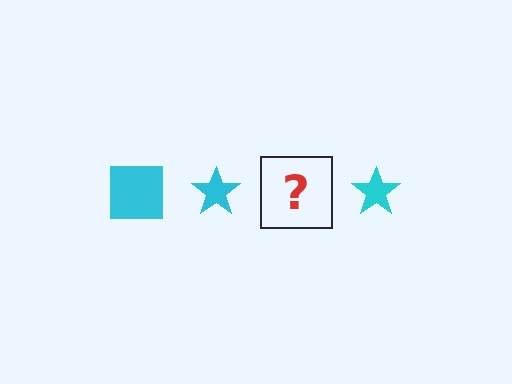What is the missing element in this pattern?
The missing element is a cyan square.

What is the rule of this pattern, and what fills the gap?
The rule is that the pattern cycles through square, star shapes in cyan. The gap should be filled with a cyan square.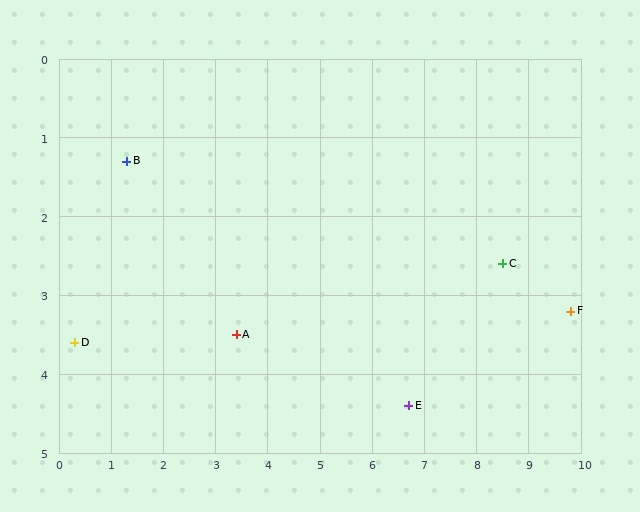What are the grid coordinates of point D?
Point D is at approximately (0.3, 3.6).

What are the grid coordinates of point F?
Point F is at approximately (9.8, 3.2).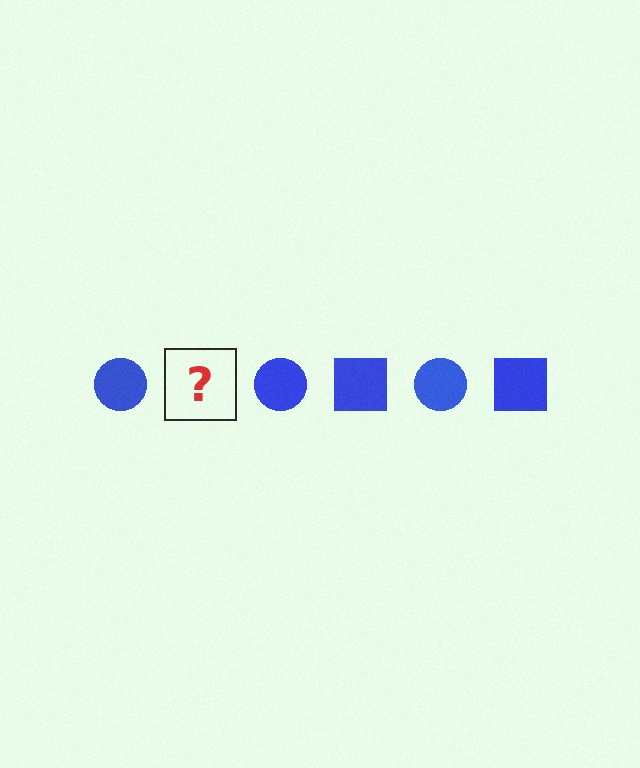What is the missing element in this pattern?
The missing element is a blue square.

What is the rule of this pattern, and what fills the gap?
The rule is that the pattern cycles through circle, square shapes in blue. The gap should be filled with a blue square.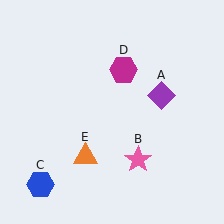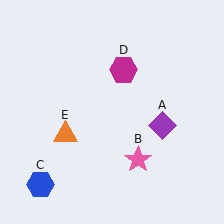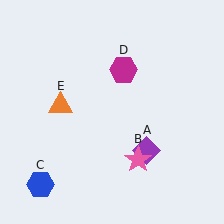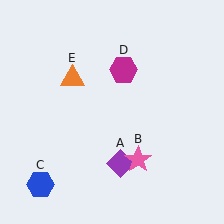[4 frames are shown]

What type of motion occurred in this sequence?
The purple diamond (object A), orange triangle (object E) rotated clockwise around the center of the scene.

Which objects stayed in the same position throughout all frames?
Pink star (object B) and blue hexagon (object C) and magenta hexagon (object D) remained stationary.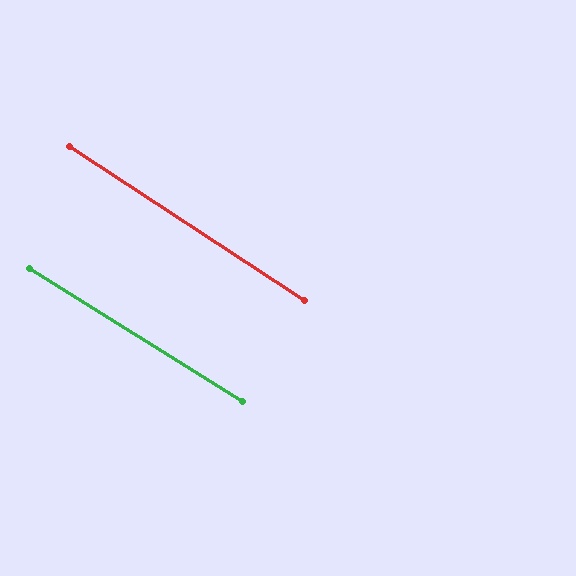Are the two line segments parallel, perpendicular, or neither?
Parallel — their directions differ by only 1.0°.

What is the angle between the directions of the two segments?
Approximately 1 degree.